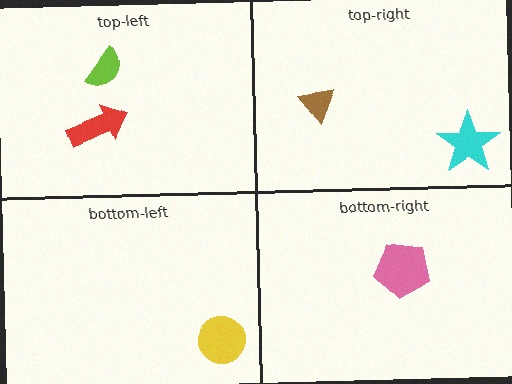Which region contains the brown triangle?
The top-right region.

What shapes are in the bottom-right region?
The pink pentagon.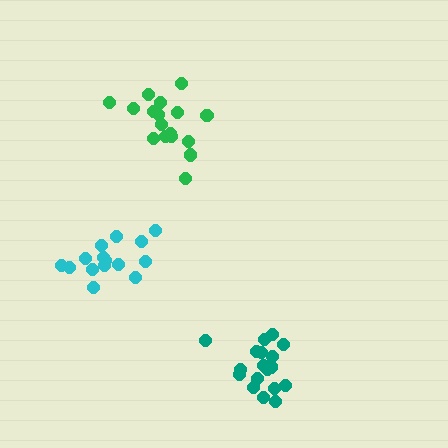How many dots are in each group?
Group 1: 15 dots, Group 2: 17 dots, Group 3: 19 dots (51 total).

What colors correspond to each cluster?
The clusters are colored: cyan, green, teal.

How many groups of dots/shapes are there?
There are 3 groups.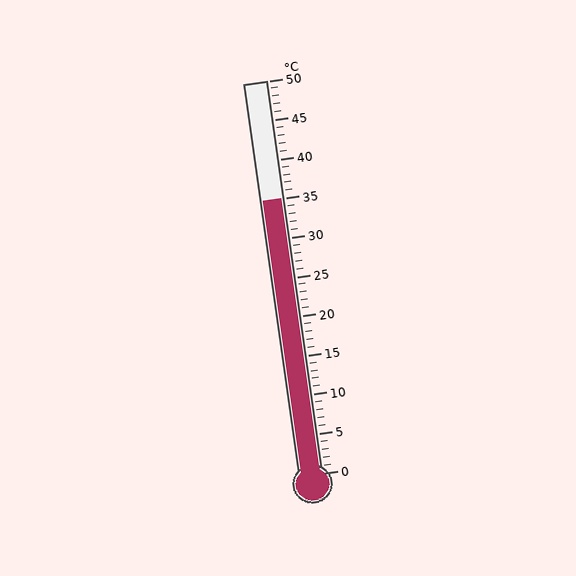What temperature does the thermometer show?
The thermometer shows approximately 35°C.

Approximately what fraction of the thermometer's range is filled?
The thermometer is filled to approximately 70% of its range.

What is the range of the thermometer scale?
The thermometer scale ranges from 0°C to 50°C.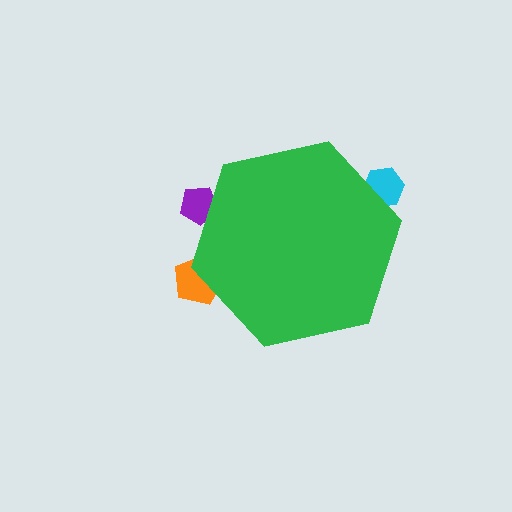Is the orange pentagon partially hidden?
Yes, the orange pentagon is partially hidden behind the green hexagon.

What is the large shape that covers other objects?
A green hexagon.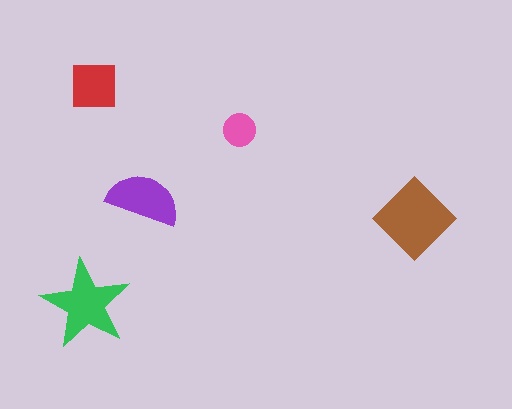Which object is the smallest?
The pink circle.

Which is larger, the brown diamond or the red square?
The brown diamond.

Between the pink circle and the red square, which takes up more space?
The red square.